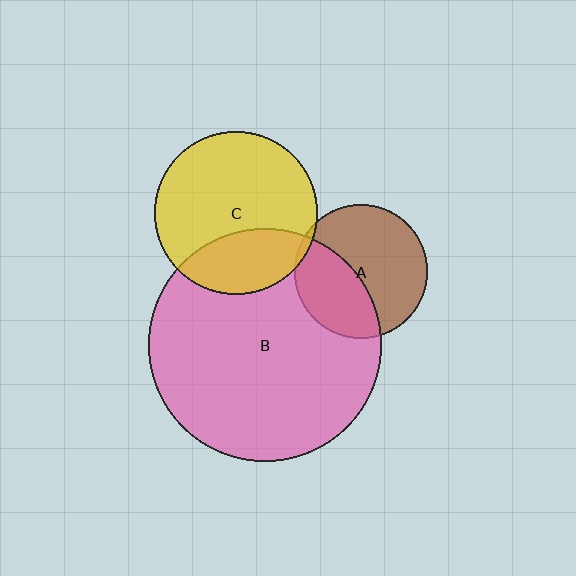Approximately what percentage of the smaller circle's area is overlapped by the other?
Approximately 5%.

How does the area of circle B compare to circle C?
Approximately 2.0 times.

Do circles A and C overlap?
Yes.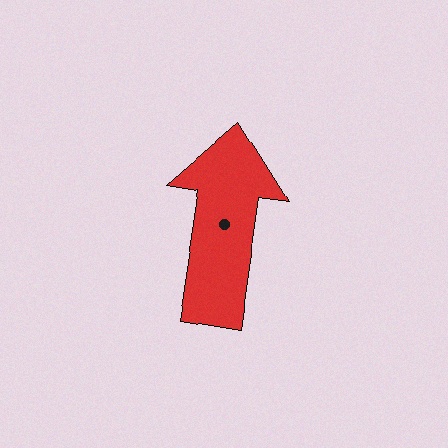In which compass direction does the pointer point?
North.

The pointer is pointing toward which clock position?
Roughly 12 o'clock.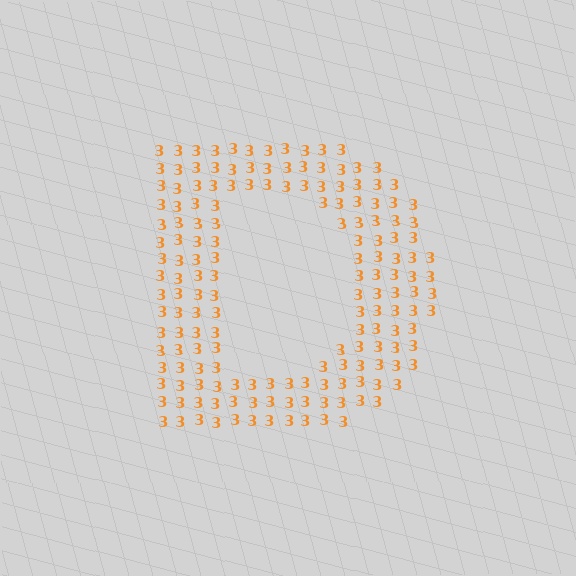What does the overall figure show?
The overall figure shows the letter D.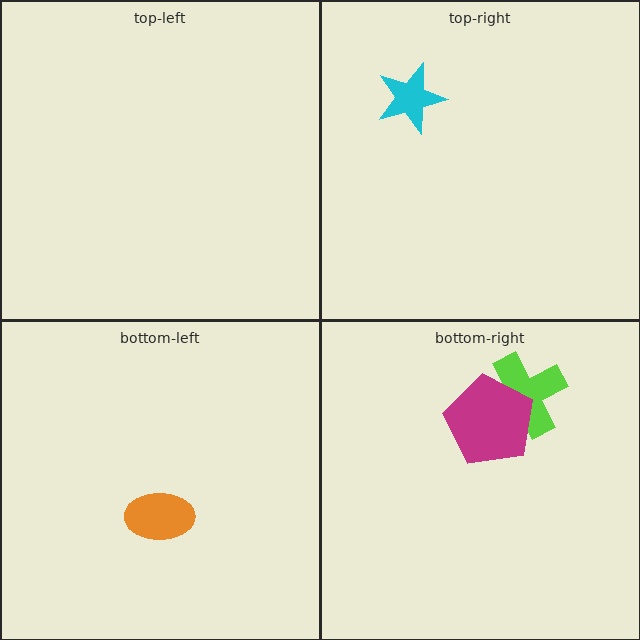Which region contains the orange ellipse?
The bottom-left region.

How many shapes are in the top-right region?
1.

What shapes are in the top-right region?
The cyan star.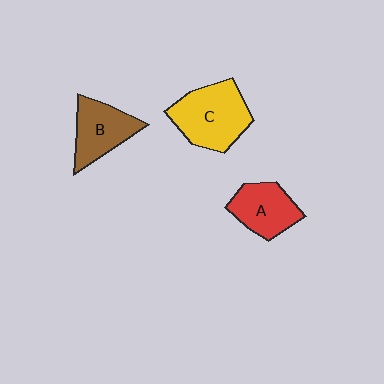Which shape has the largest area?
Shape C (yellow).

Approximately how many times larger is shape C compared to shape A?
Approximately 1.4 times.